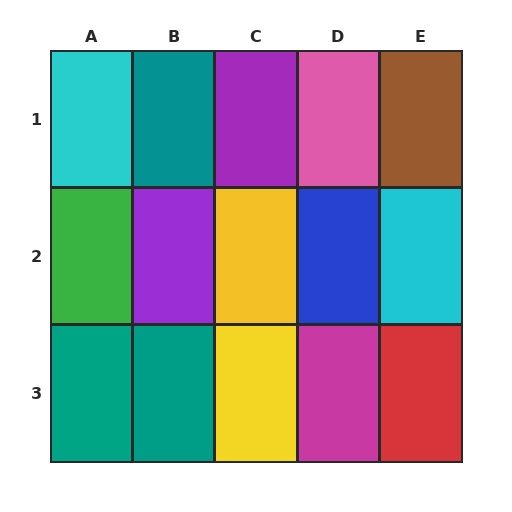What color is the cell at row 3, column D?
Magenta.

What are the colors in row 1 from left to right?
Cyan, teal, purple, pink, brown.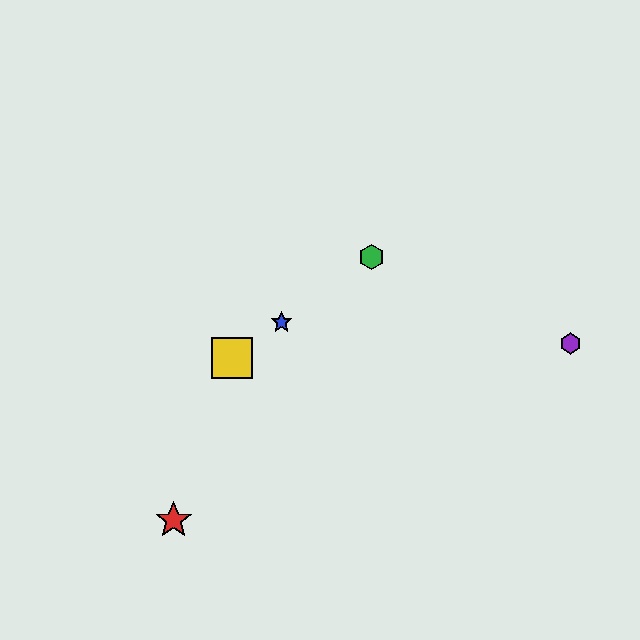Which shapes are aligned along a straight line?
The blue star, the green hexagon, the yellow square are aligned along a straight line.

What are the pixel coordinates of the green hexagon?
The green hexagon is at (372, 257).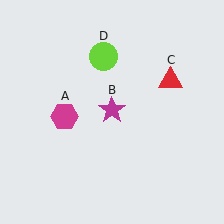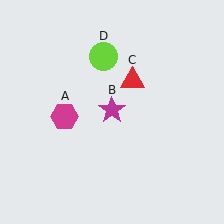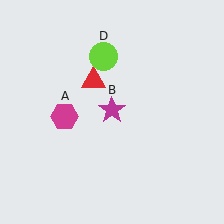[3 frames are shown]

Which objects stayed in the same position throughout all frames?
Magenta hexagon (object A) and magenta star (object B) and lime circle (object D) remained stationary.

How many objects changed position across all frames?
1 object changed position: red triangle (object C).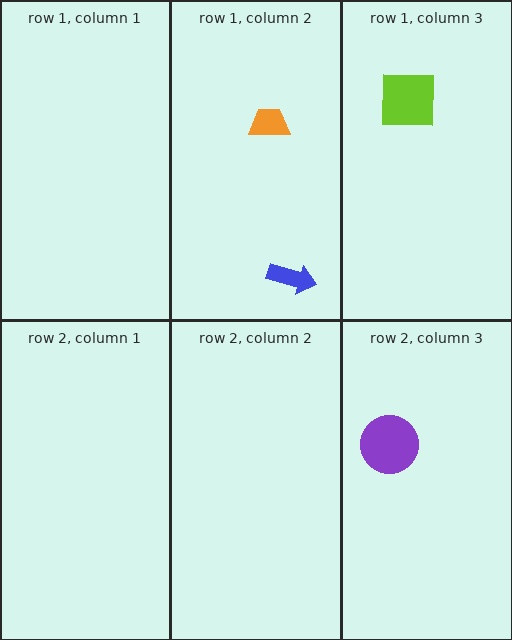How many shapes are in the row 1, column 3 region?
1.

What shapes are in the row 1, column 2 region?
The orange trapezoid, the blue arrow.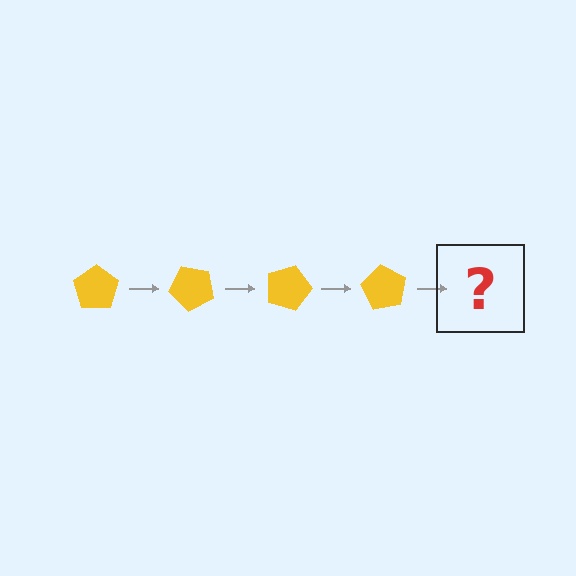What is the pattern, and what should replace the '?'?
The pattern is that the pentagon rotates 45 degrees each step. The '?' should be a yellow pentagon rotated 180 degrees.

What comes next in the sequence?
The next element should be a yellow pentagon rotated 180 degrees.